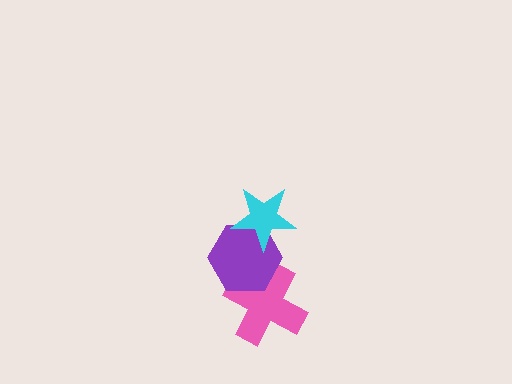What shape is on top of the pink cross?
The purple hexagon is on top of the pink cross.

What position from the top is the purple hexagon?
The purple hexagon is 2nd from the top.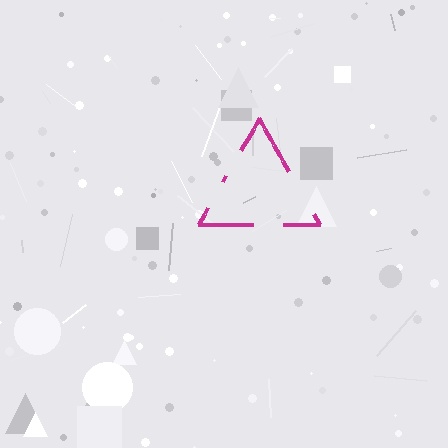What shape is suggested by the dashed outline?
The dashed outline suggests a triangle.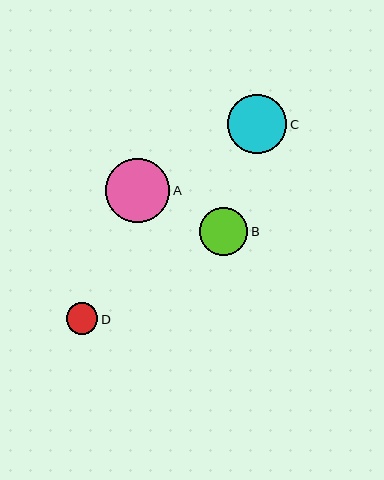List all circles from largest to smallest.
From largest to smallest: A, C, B, D.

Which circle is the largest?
Circle A is the largest with a size of approximately 64 pixels.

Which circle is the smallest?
Circle D is the smallest with a size of approximately 32 pixels.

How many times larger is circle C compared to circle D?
Circle C is approximately 1.9 times the size of circle D.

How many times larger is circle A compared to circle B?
Circle A is approximately 1.3 times the size of circle B.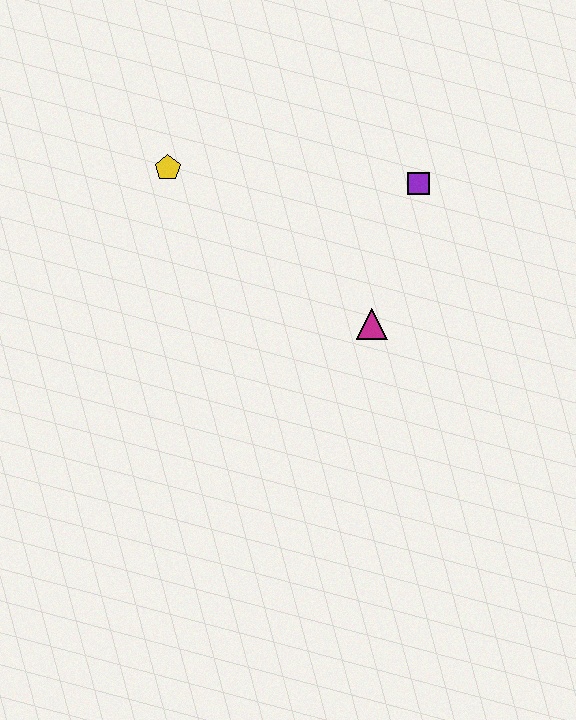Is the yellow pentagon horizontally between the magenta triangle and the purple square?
No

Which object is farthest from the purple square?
The yellow pentagon is farthest from the purple square.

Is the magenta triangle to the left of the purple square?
Yes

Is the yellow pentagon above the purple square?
Yes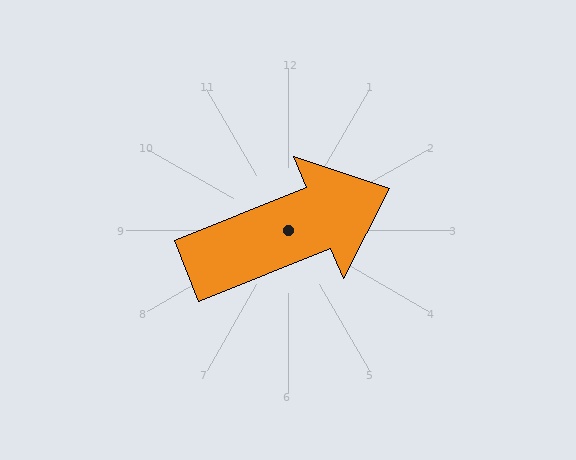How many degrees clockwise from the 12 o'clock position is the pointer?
Approximately 68 degrees.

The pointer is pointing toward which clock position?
Roughly 2 o'clock.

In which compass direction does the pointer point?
East.